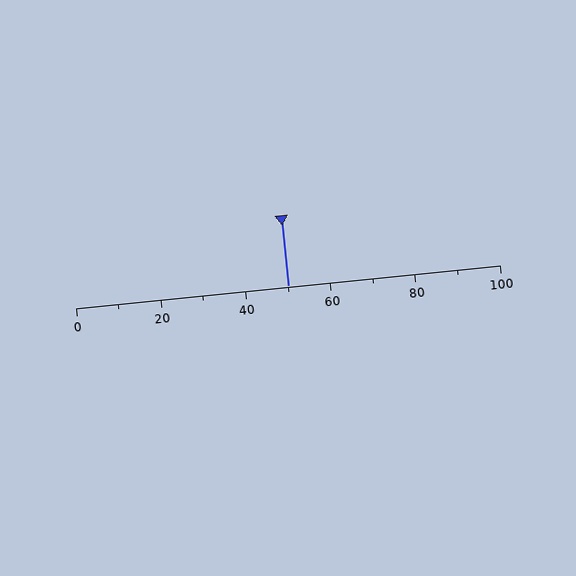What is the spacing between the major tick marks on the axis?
The major ticks are spaced 20 apart.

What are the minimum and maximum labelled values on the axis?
The axis runs from 0 to 100.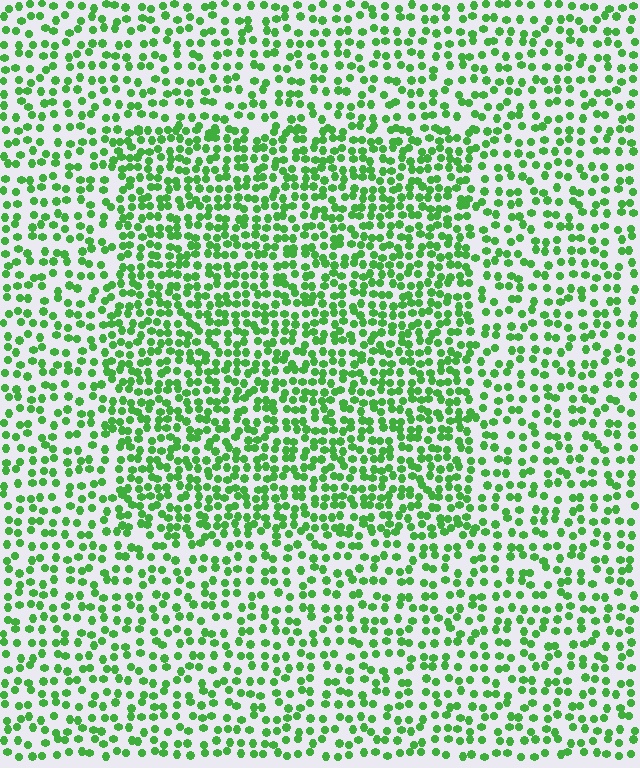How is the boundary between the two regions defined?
The boundary is defined by a change in element density (approximately 1.6x ratio). All elements are the same color, size, and shape.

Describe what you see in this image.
The image contains small green elements arranged at two different densities. A rectangle-shaped region is visible where the elements are more densely packed than the surrounding area.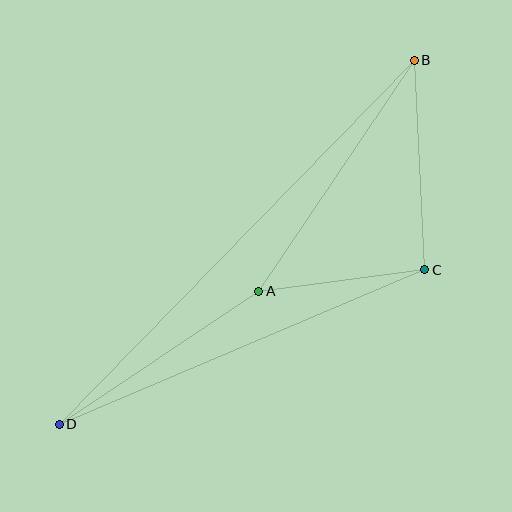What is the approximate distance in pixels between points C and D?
The distance between C and D is approximately 397 pixels.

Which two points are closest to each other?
Points A and C are closest to each other.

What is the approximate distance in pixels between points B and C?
The distance between B and C is approximately 210 pixels.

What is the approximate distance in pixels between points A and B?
The distance between A and B is approximately 279 pixels.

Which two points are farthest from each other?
Points B and D are farthest from each other.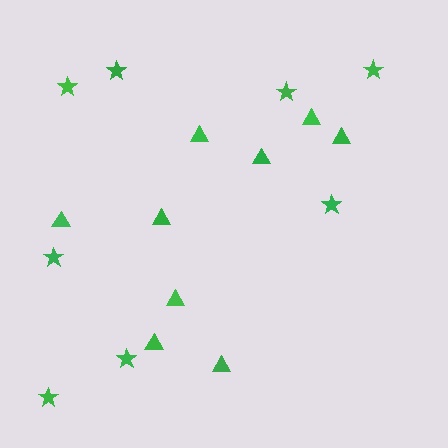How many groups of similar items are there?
There are 2 groups: one group of stars (8) and one group of triangles (9).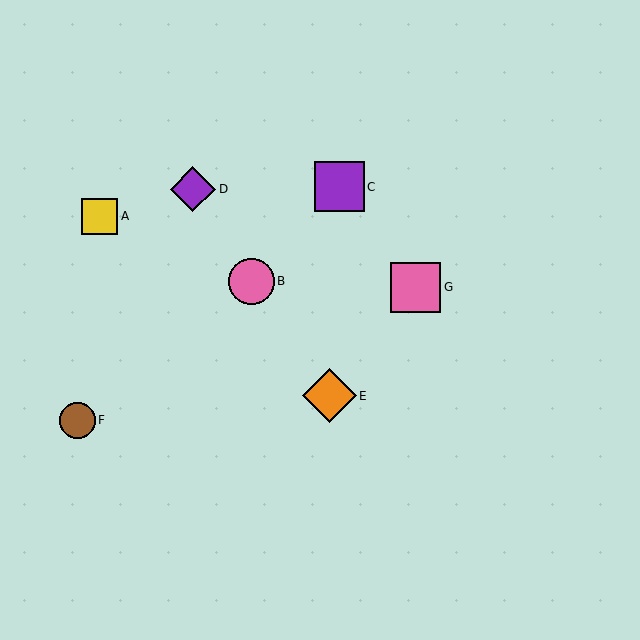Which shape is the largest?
The orange diamond (labeled E) is the largest.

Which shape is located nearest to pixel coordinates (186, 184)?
The purple diamond (labeled D) at (193, 189) is nearest to that location.